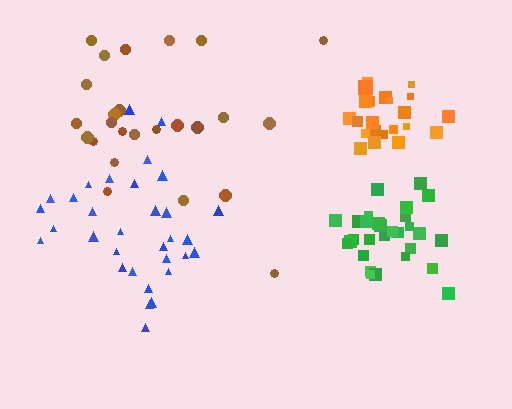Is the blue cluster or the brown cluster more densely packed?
Blue.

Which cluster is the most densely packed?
Orange.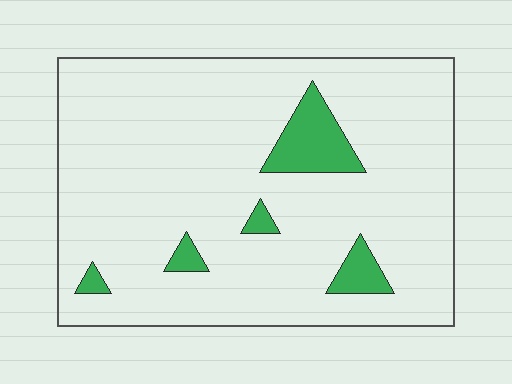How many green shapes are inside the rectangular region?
5.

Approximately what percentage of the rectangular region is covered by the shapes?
Approximately 10%.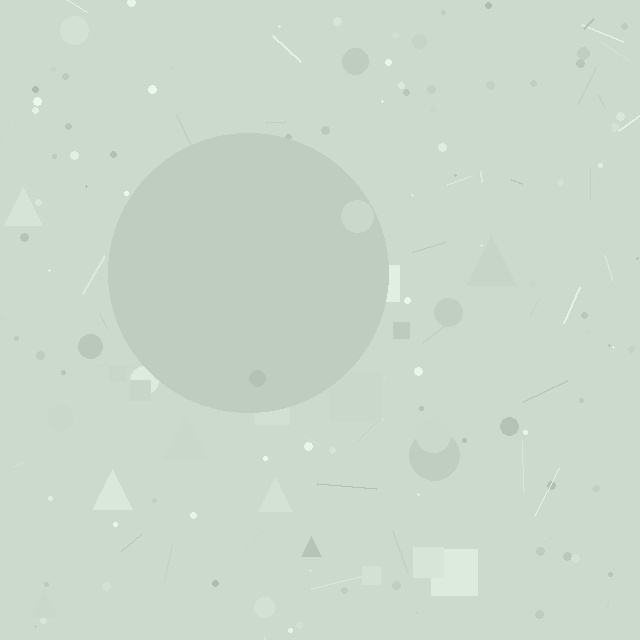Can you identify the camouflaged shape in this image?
The camouflaged shape is a circle.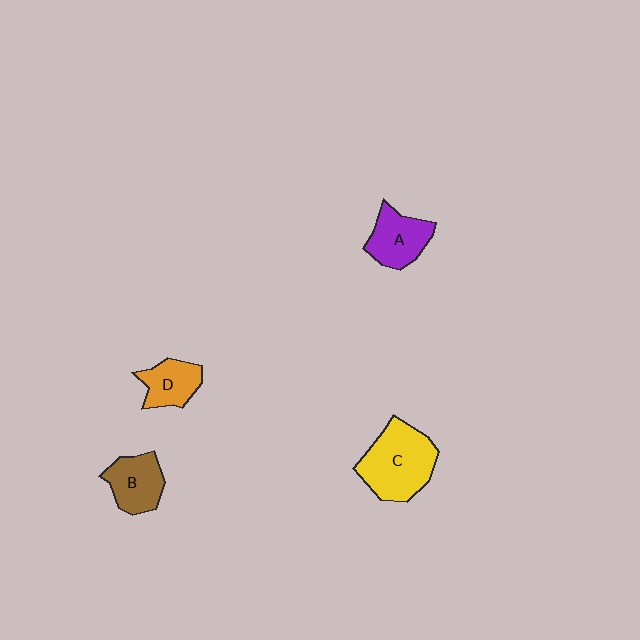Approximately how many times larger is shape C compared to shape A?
Approximately 1.6 times.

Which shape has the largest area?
Shape C (yellow).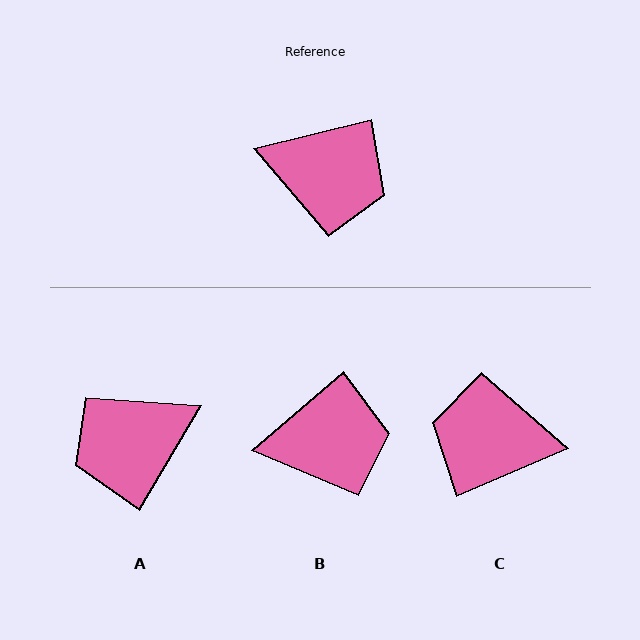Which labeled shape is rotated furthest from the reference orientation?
C, about 171 degrees away.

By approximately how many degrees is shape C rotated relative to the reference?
Approximately 171 degrees clockwise.